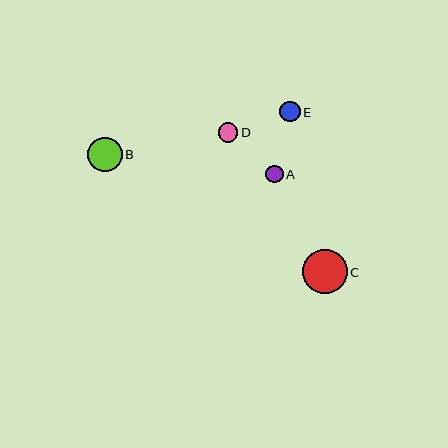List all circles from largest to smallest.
From largest to smallest: C, B, E, D, A.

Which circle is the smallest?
Circle A is the smallest with a size of approximately 17 pixels.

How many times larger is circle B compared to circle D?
Circle B is approximately 1.8 times the size of circle D.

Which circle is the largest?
Circle C is the largest with a size of approximately 45 pixels.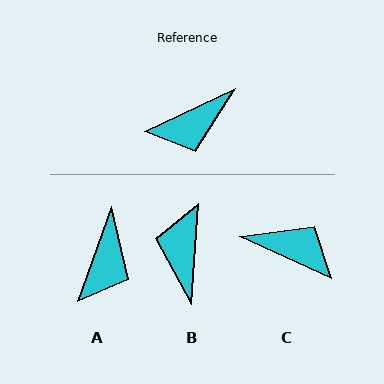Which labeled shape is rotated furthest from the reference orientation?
C, about 130 degrees away.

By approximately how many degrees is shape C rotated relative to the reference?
Approximately 130 degrees counter-clockwise.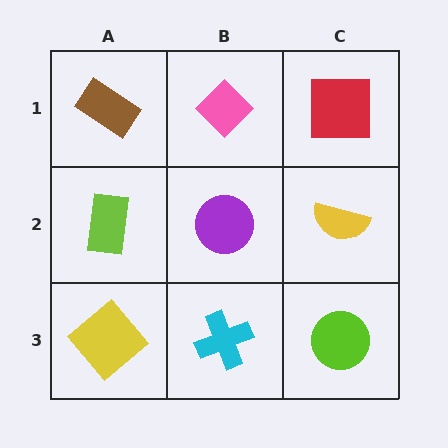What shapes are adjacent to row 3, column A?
A lime rectangle (row 2, column A), a cyan cross (row 3, column B).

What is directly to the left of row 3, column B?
A yellow diamond.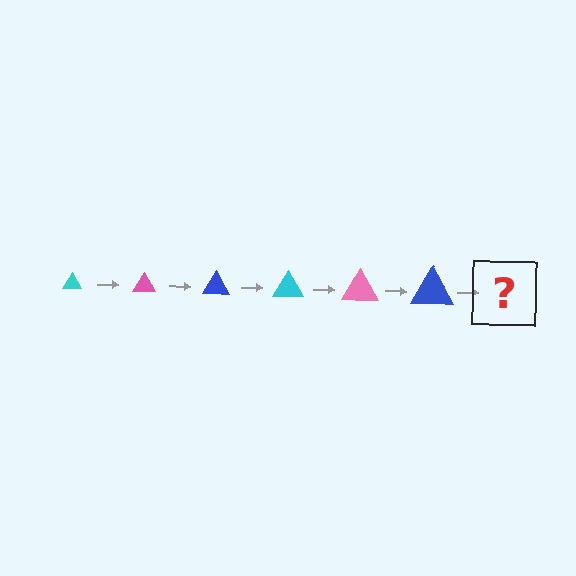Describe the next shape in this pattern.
It should be a cyan triangle, larger than the previous one.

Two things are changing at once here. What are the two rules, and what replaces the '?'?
The two rules are that the triangle grows larger each step and the color cycles through cyan, pink, and blue. The '?' should be a cyan triangle, larger than the previous one.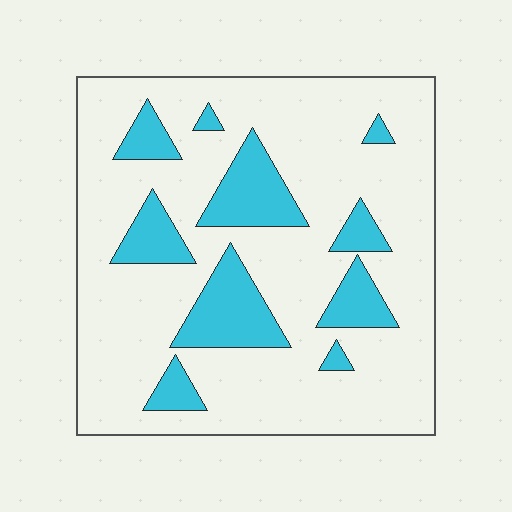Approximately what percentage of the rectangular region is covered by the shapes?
Approximately 20%.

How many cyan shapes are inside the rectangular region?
10.